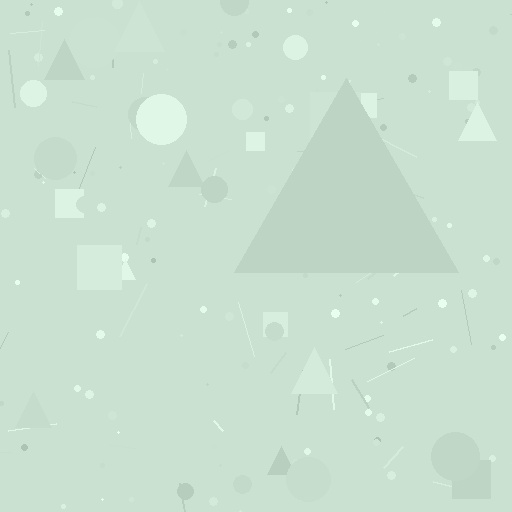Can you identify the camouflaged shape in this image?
The camouflaged shape is a triangle.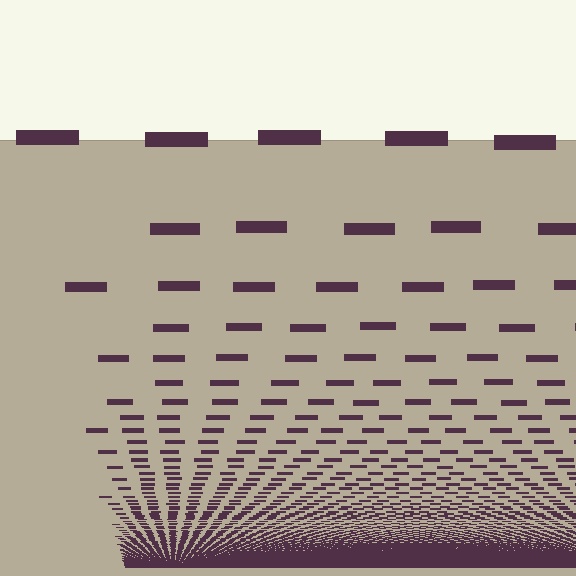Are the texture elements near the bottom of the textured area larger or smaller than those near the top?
Smaller. The gradient is inverted — elements near the bottom are smaller and denser.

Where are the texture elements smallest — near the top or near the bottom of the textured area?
Near the bottom.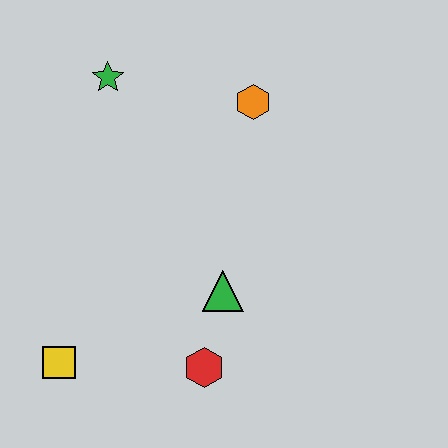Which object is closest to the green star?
The orange hexagon is closest to the green star.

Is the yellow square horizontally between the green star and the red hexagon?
No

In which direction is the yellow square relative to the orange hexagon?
The yellow square is below the orange hexagon.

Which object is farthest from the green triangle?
The green star is farthest from the green triangle.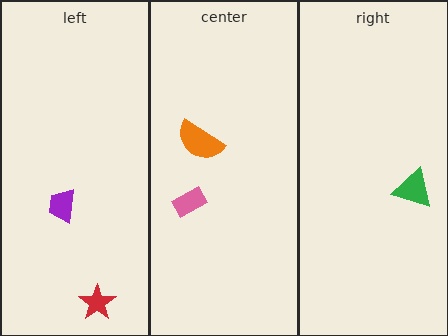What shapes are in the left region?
The purple trapezoid, the red star.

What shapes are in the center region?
The orange semicircle, the pink rectangle.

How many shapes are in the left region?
2.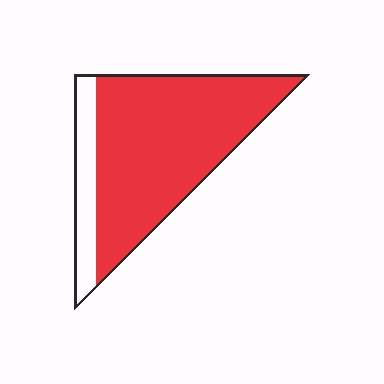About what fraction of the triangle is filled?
About five sixths (5/6).